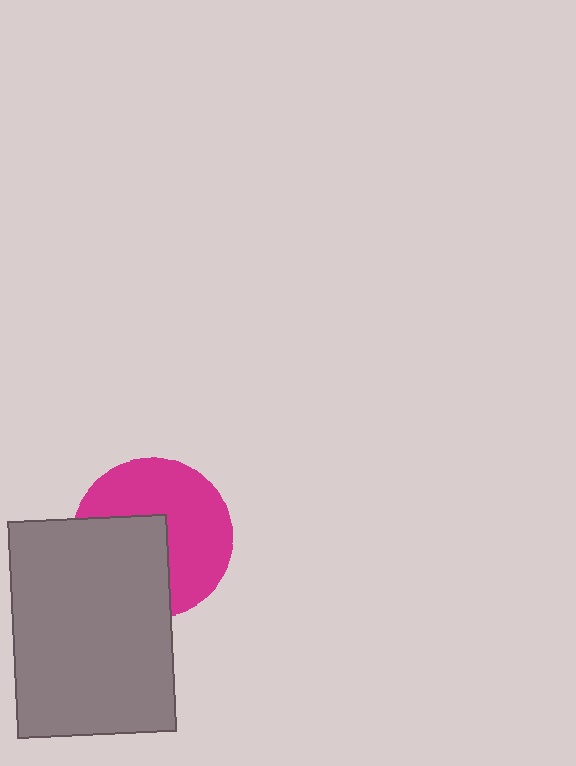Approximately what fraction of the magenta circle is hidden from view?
Roughly 43% of the magenta circle is hidden behind the gray rectangle.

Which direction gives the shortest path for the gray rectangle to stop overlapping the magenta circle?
Moving toward the lower-left gives the shortest separation.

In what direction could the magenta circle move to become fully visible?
The magenta circle could move toward the upper-right. That would shift it out from behind the gray rectangle entirely.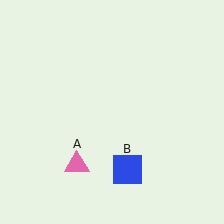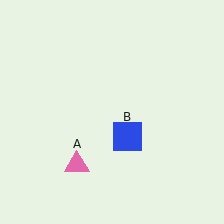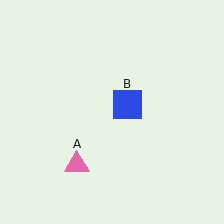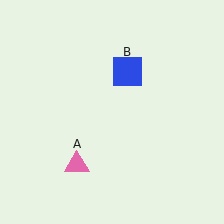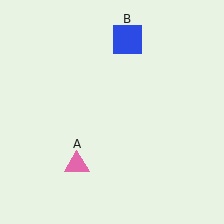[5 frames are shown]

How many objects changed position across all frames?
1 object changed position: blue square (object B).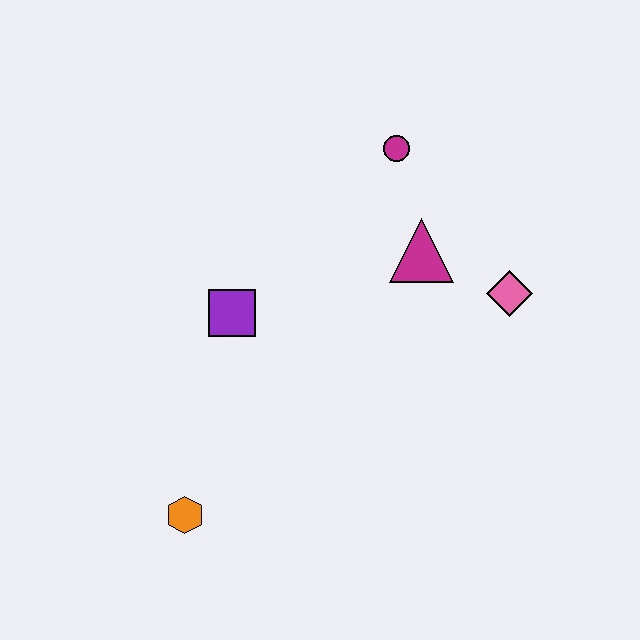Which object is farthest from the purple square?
The pink diamond is farthest from the purple square.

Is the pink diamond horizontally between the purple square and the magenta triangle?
No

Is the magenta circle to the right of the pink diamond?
No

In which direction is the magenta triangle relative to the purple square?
The magenta triangle is to the right of the purple square.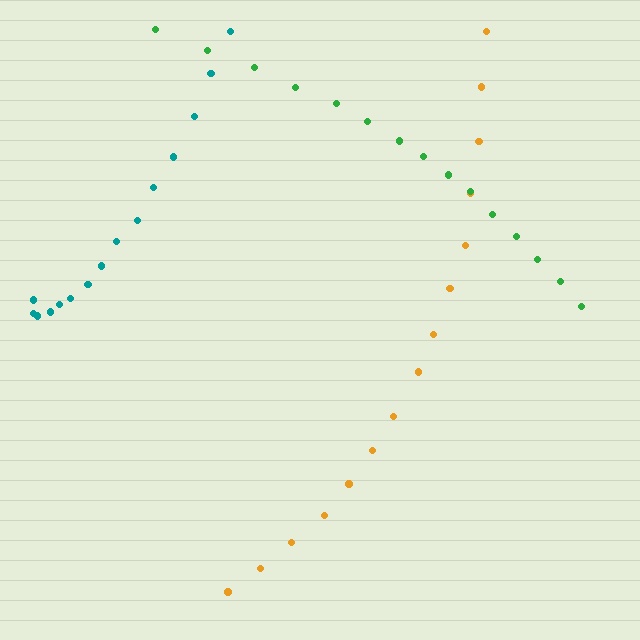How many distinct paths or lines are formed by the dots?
There are 3 distinct paths.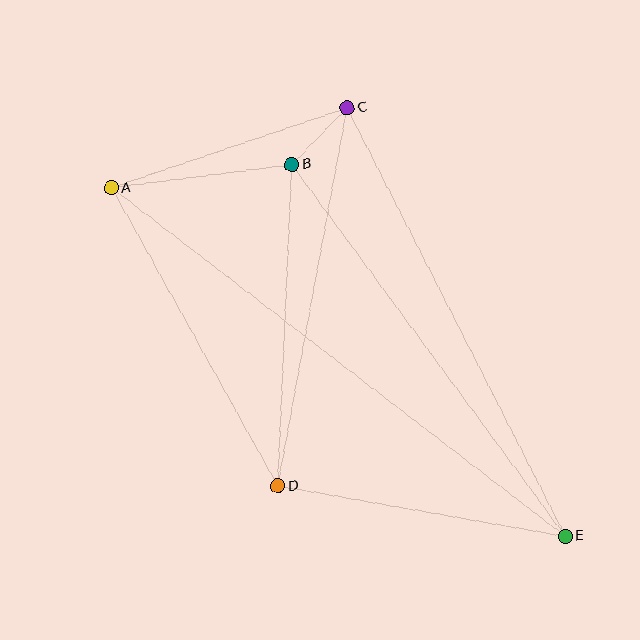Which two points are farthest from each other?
Points A and E are farthest from each other.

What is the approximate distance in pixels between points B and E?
The distance between B and E is approximately 461 pixels.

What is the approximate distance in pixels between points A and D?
The distance between A and D is approximately 342 pixels.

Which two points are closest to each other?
Points B and C are closest to each other.